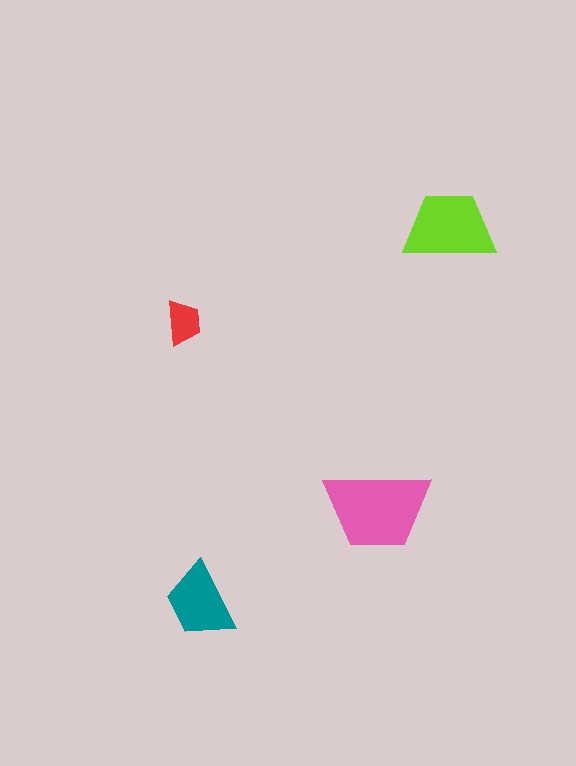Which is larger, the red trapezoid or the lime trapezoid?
The lime one.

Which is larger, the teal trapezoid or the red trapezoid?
The teal one.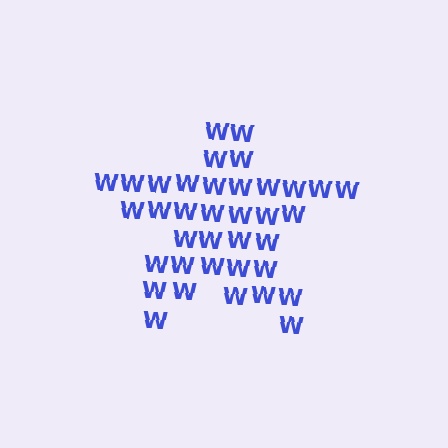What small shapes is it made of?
It is made of small letter W's.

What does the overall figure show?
The overall figure shows a star.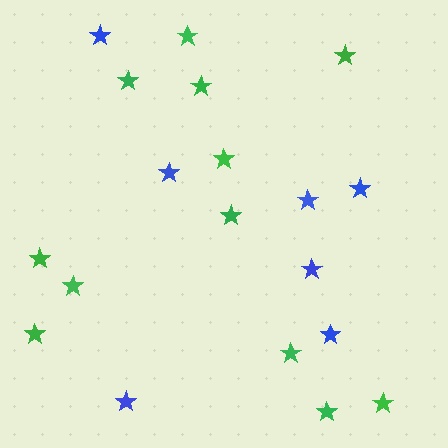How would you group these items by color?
There are 2 groups: one group of green stars (12) and one group of blue stars (7).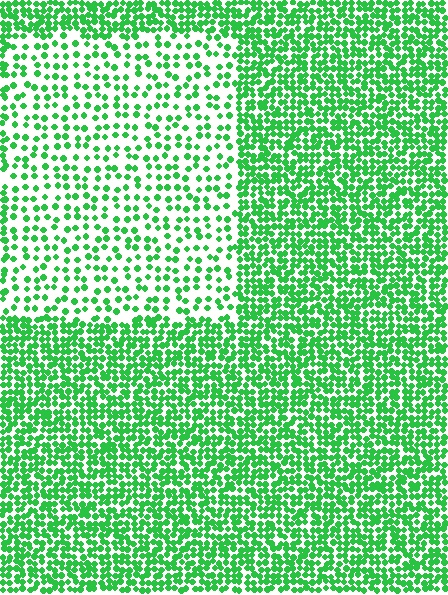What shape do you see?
I see a rectangle.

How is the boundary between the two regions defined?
The boundary is defined by a change in element density (approximately 2.4x ratio). All elements are the same color, size, and shape.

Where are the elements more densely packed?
The elements are more densely packed outside the rectangle boundary.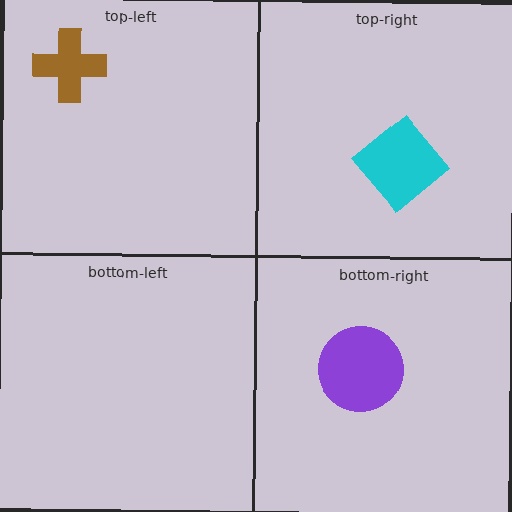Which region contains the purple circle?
The bottom-right region.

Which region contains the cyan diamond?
The top-right region.